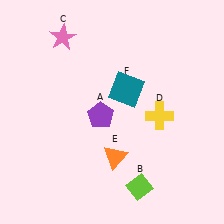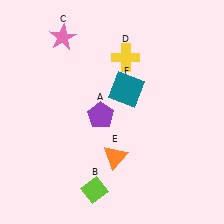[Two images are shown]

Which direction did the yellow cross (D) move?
The yellow cross (D) moved up.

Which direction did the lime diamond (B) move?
The lime diamond (B) moved left.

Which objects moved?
The objects that moved are: the lime diamond (B), the yellow cross (D).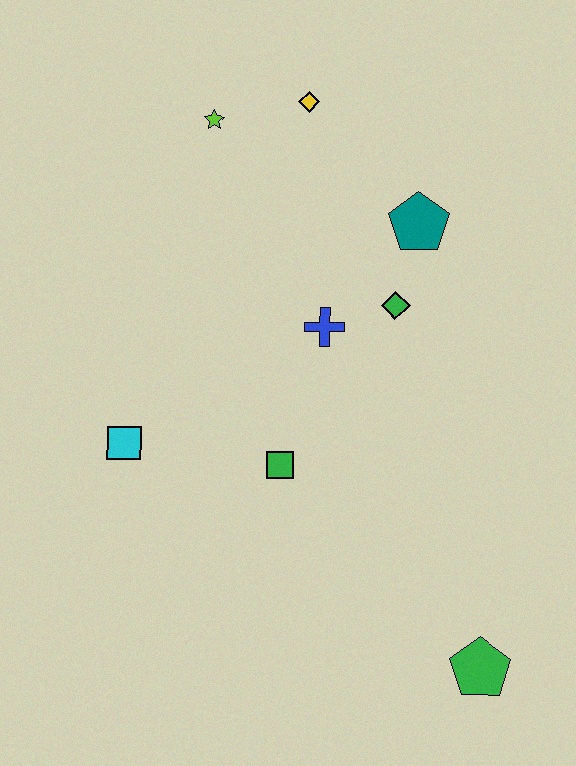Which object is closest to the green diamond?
The blue cross is closest to the green diamond.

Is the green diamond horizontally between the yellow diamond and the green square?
No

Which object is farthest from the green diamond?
The green pentagon is farthest from the green diamond.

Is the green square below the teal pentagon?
Yes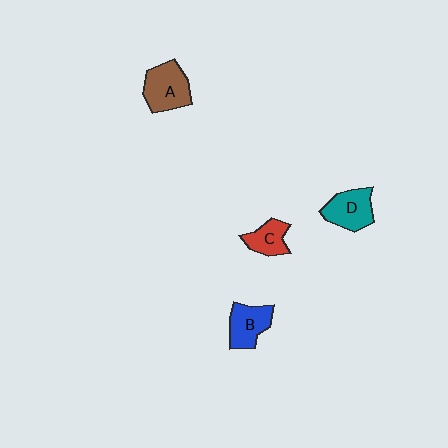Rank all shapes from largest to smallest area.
From largest to smallest: A (brown), D (teal), B (blue), C (red).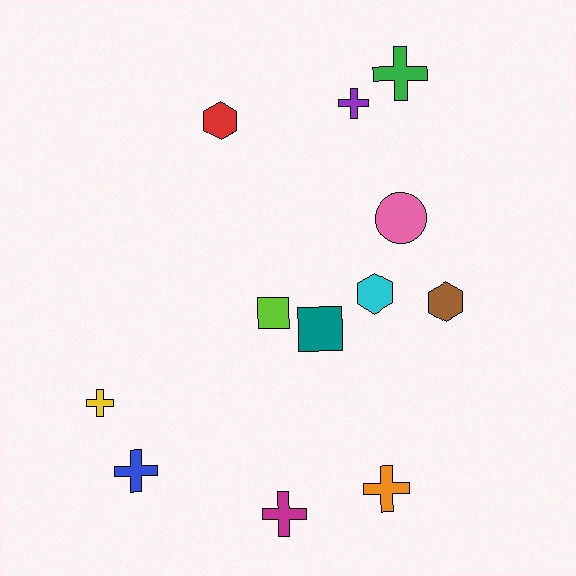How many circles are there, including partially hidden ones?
There is 1 circle.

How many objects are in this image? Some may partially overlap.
There are 12 objects.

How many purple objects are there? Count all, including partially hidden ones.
There is 1 purple object.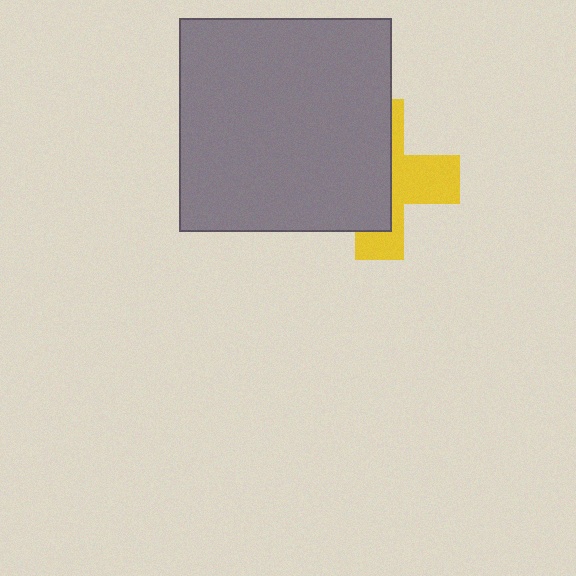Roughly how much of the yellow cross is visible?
A small part of it is visible (roughly 43%).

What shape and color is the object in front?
The object in front is a gray square.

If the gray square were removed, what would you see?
You would see the complete yellow cross.